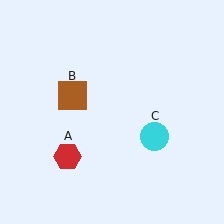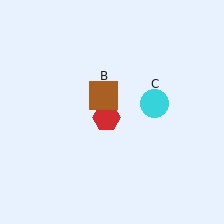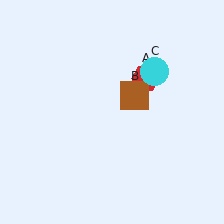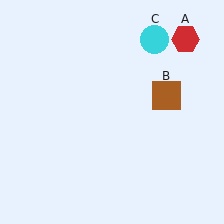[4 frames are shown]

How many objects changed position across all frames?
3 objects changed position: red hexagon (object A), brown square (object B), cyan circle (object C).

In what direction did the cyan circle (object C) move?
The cyan circle (object C) moved up.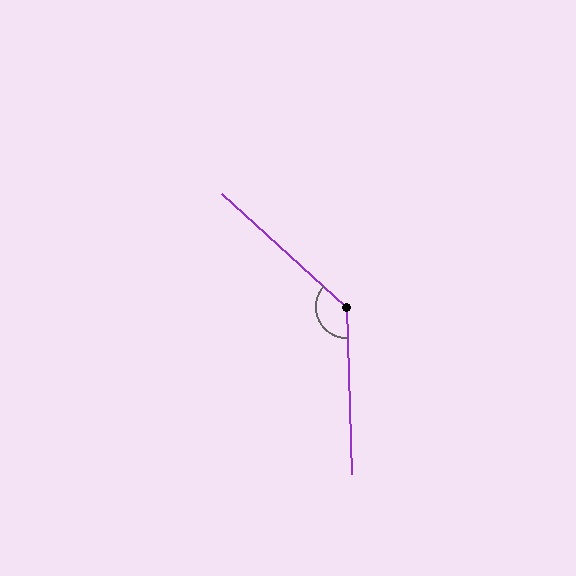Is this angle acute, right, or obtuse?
It is obtuse.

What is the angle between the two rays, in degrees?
Approximately 134 degrees.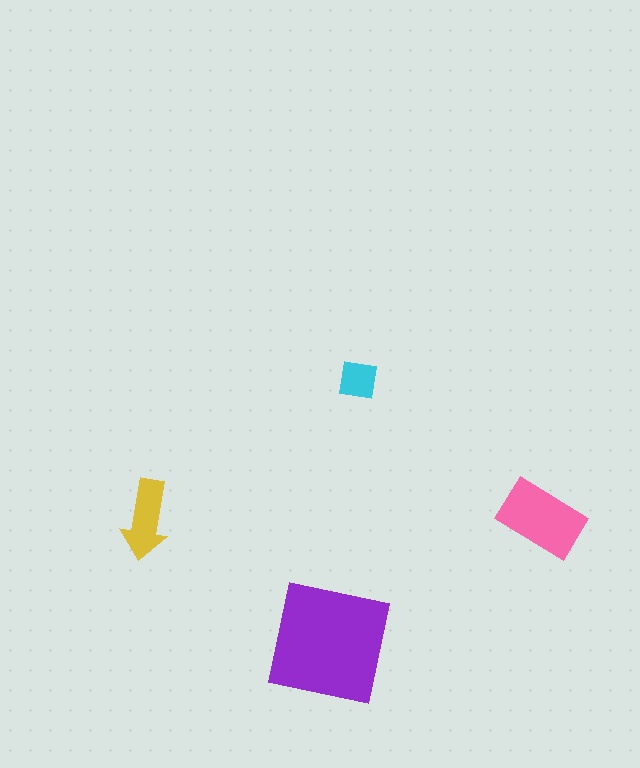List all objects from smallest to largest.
The cyan square, the yellow arrow, the pink rectangle, the purple square.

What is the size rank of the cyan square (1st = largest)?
4th.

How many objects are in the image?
There are 4 objects in the image.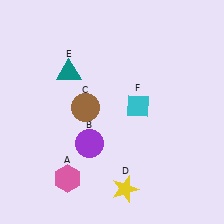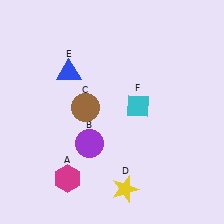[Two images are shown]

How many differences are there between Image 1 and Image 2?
There are 2 differences between the two images.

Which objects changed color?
A changed from pink to magenta. E changed from teal to blue.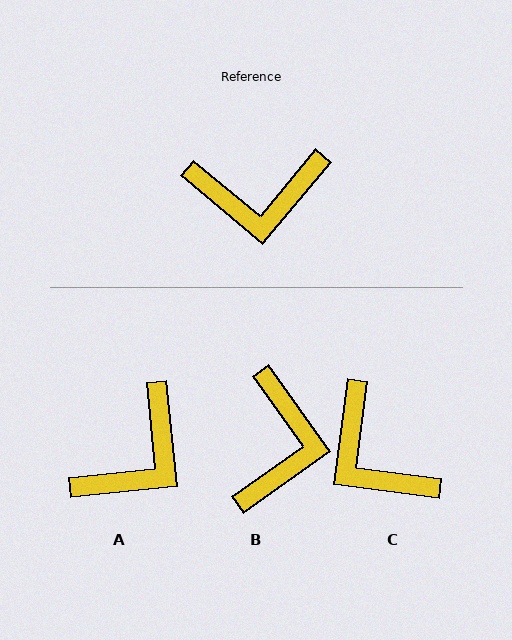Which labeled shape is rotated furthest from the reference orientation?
B, about 75 degrees away.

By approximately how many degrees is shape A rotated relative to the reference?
Approximately 45 degrees counter-clockwise.